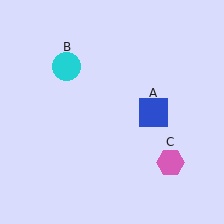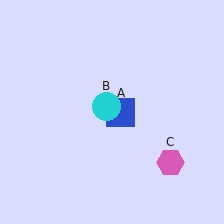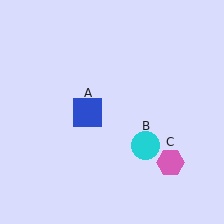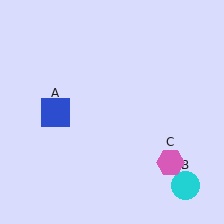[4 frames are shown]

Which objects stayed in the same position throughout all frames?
Pink hexagon (object C) remained stationary.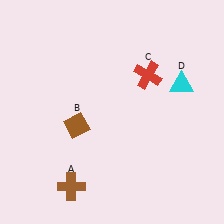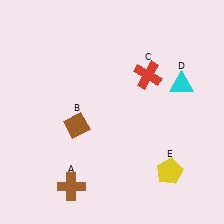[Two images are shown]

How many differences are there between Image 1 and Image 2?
There is 1 difference between the two images.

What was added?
A yellow pentagon (E) was added in Image 2.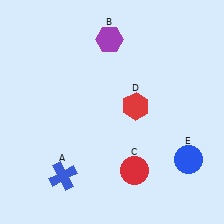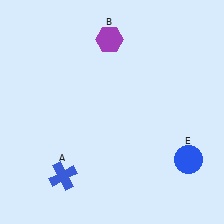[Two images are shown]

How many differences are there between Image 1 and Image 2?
There are 2 differences between the two images.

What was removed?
The red hexagon (D), the red circle (C) were removed in Image 2.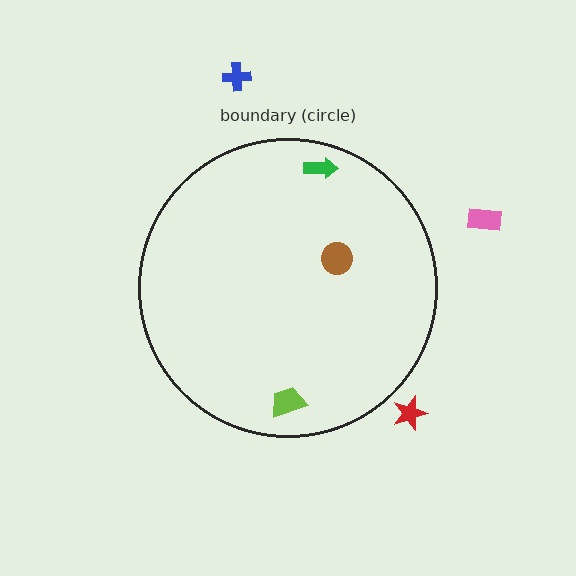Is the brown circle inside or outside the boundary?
Inside.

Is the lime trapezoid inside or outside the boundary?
Inside.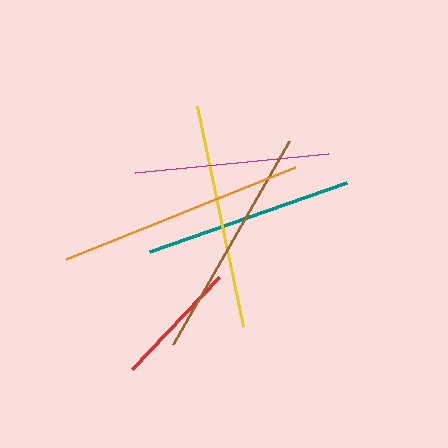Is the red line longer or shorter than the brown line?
The brown line is longer than the red line.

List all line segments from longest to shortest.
From longest to shortest: orange, brown, yellow, teal, magenta, red.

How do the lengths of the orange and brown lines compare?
The orange and brown lines are approximately the same length.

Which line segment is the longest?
The orange line is the longest at approximately 247 pixels.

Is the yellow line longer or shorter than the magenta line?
The yellow line is longer than the magenta line.